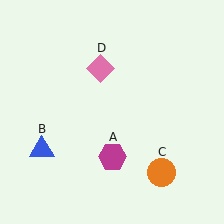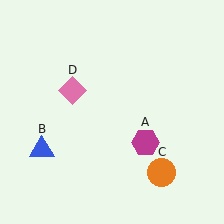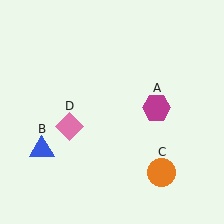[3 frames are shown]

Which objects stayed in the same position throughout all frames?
Blue triangle (object B) and orange circle (object C) remained stationary.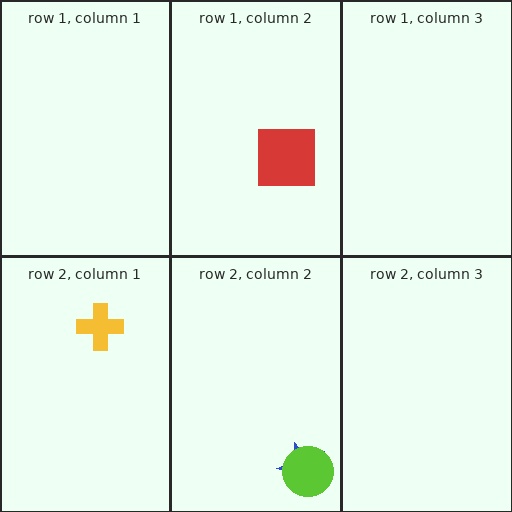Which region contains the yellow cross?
The row 2, column 1 region.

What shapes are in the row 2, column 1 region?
The yellow cross.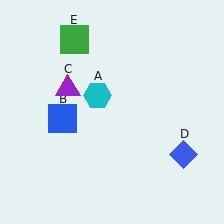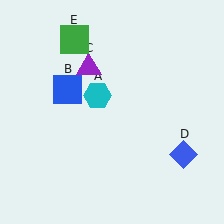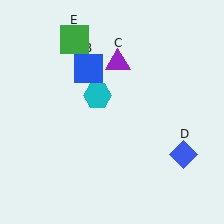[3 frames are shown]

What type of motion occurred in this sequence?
The blue square (object B), purple triangle (object C) rotated clockwise around the center of the scene.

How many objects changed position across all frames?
2 objects changed position: blue square (object B), purple triangle (object C).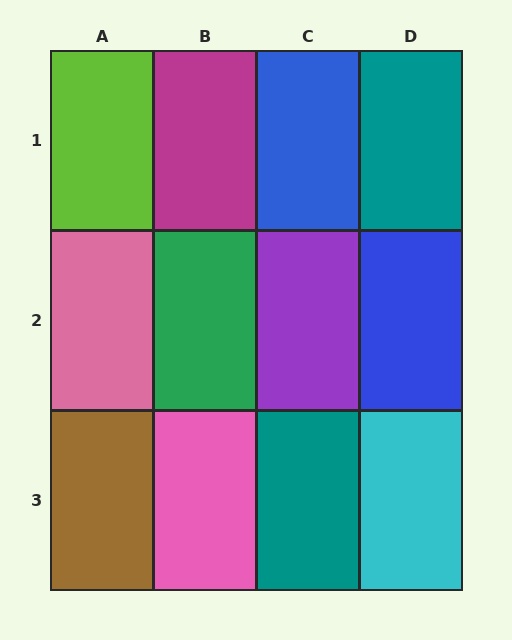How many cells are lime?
1 cell is lime.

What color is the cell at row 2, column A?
Pink.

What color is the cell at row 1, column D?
Teal.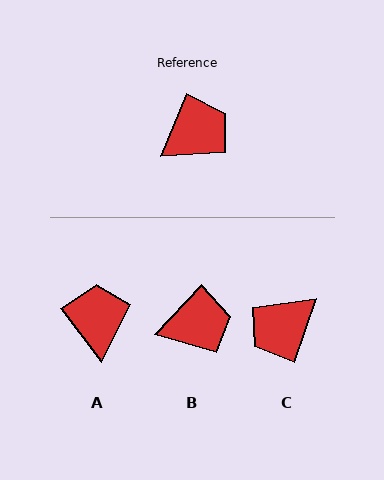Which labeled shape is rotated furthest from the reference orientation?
C, about 175 degrees away.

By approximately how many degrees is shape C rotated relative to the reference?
Approximately 175 degrees clockwise.